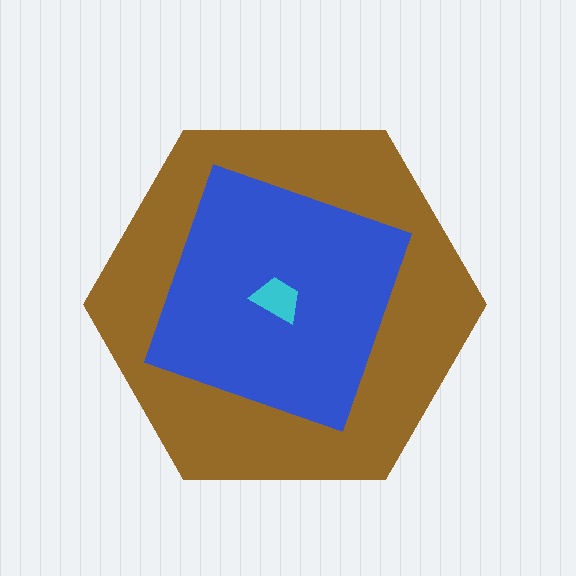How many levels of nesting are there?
3.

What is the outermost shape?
The brown hexagon.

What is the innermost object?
The cyan trapezoid.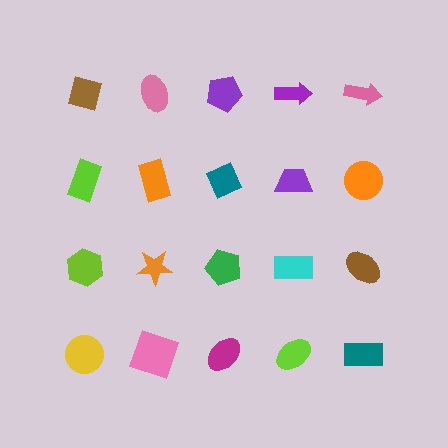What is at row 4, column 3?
A magenta ellipse.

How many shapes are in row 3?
5 shapes.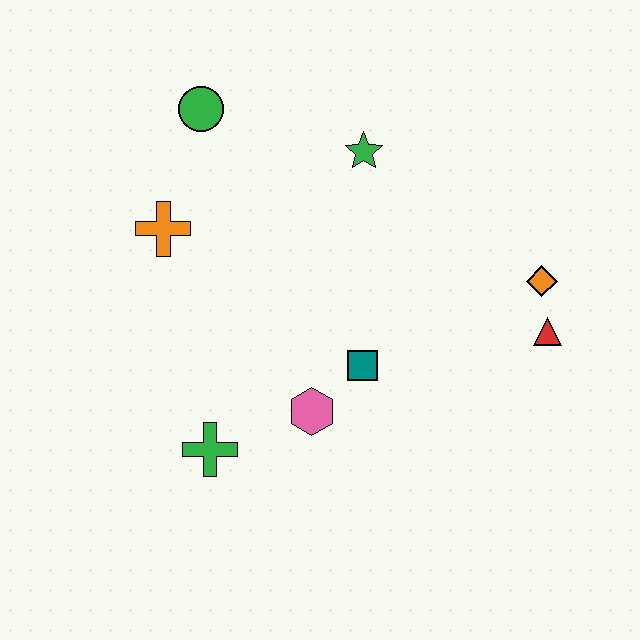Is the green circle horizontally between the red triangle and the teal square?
No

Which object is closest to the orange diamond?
The red triangle is closest to the orange diamond.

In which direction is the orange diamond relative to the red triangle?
The orange diamond is above the red triangle.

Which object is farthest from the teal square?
The green circle is farthest from the teal square.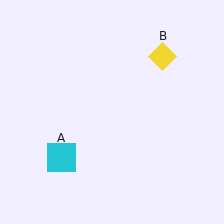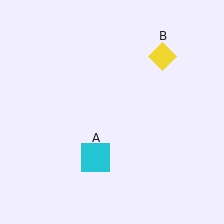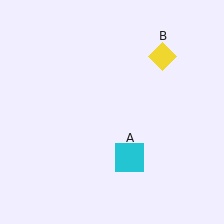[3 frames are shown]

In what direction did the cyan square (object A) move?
The cyan square (object A) moved right.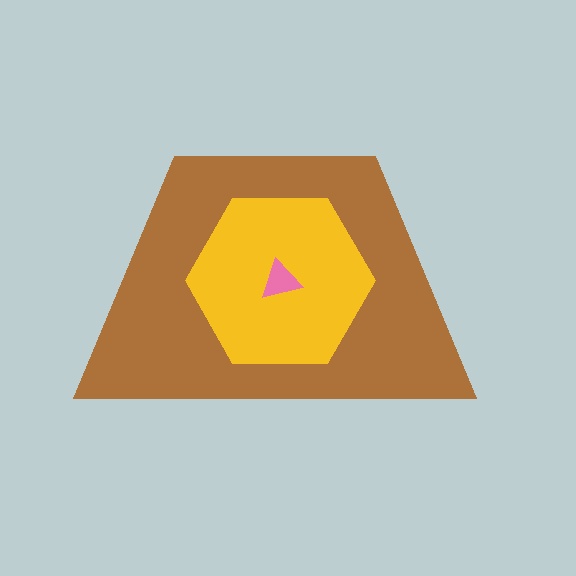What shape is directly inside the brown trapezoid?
The yellow hexagon.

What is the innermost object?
The pink triangle.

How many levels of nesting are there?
3.